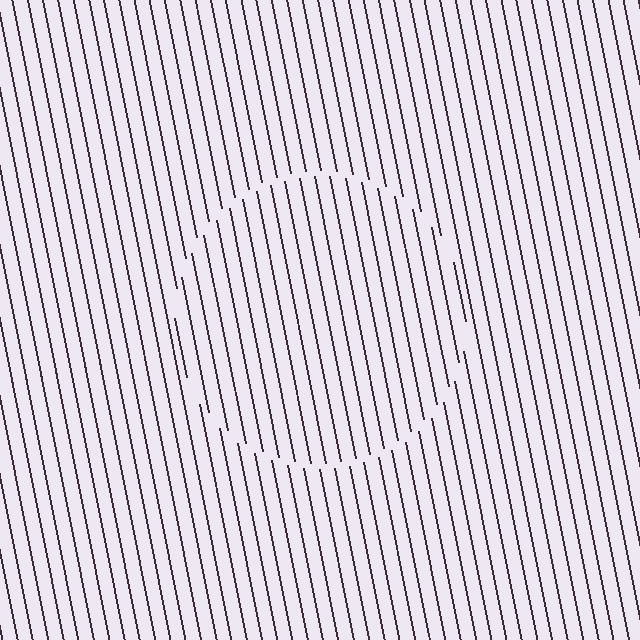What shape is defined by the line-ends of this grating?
An illusory circle. The interior of the shape contains the same grating, shifted by half a period — the contour is defined by the phase discontinuity where line-ends from the inner and outer gratings abut.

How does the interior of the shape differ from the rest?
The interior of the shape contains the same grating, shifted by half a period — the contour is defined by the phase discontinuity where line-ends from the inner and outer gratings abut.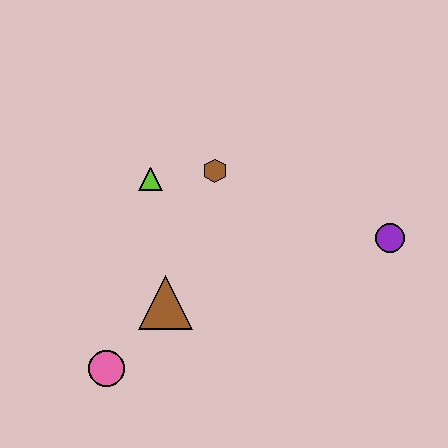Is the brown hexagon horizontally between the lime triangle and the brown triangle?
No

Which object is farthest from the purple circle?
The pink circle is farthest from the purple circle.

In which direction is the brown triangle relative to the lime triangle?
The brown triangle is below the lime triangle.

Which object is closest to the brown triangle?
The pink circle is closest to the brown triangle.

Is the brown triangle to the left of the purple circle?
Yes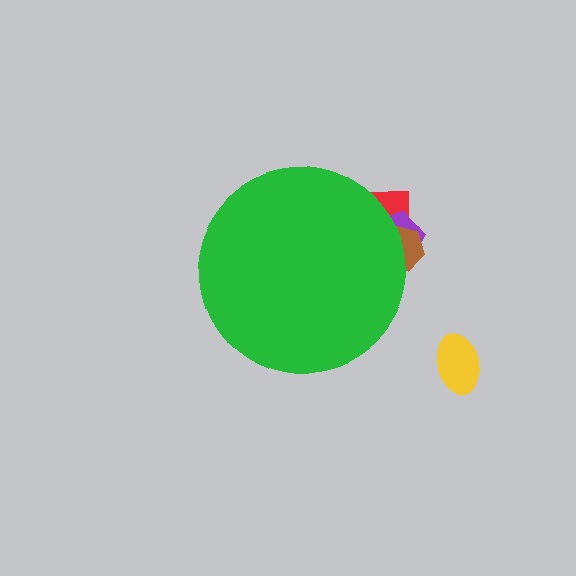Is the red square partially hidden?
Yes, the red square is partially hidden behind the green circle.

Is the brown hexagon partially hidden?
Yes, the brown hexagon is partially hidden behind the green circle.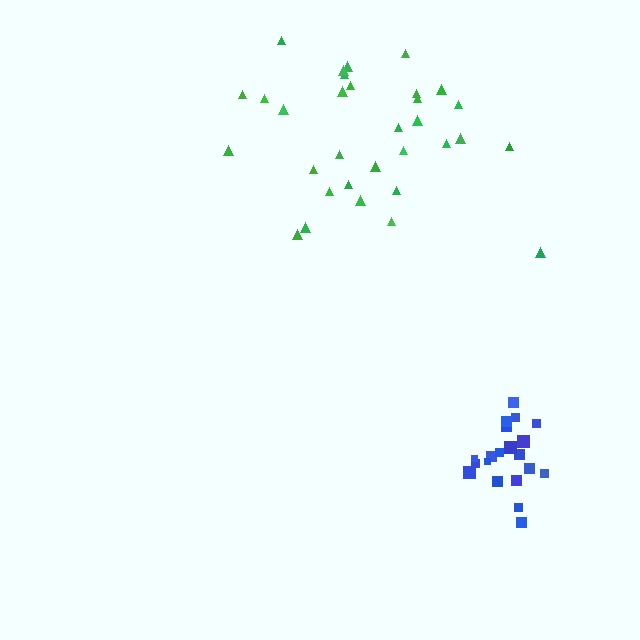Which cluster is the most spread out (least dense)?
Green.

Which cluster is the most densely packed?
Blue.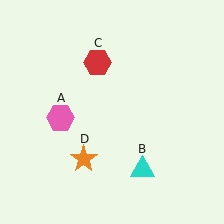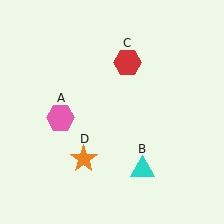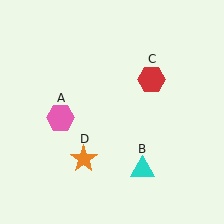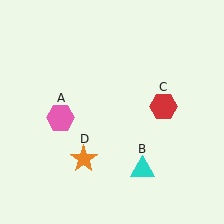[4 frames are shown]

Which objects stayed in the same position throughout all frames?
Pink hexagon (object A) and cyan triangle (object B) and orange star (object D) remained stationary.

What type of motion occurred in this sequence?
The red hexagon (object C) rotated clockwise around the center of the scene.